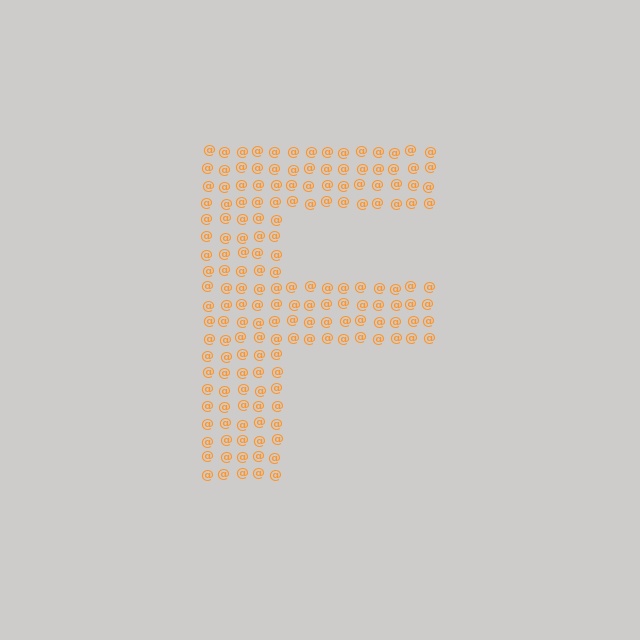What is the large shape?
The large shape is the letter F.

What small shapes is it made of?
It is made of small at signs.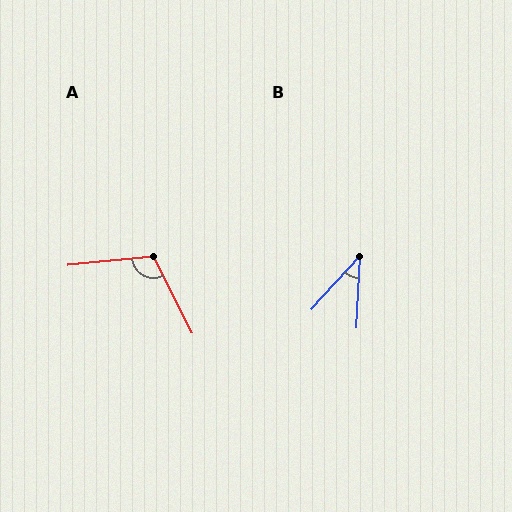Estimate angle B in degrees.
Approximately 39 degrees.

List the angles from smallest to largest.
B (39°), A (111°).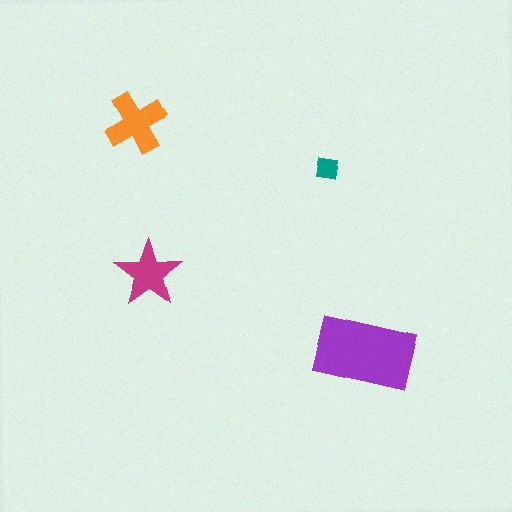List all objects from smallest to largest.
The teal square, the magenta star, the orange cross, the purple rectangle.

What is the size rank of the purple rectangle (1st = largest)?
1st.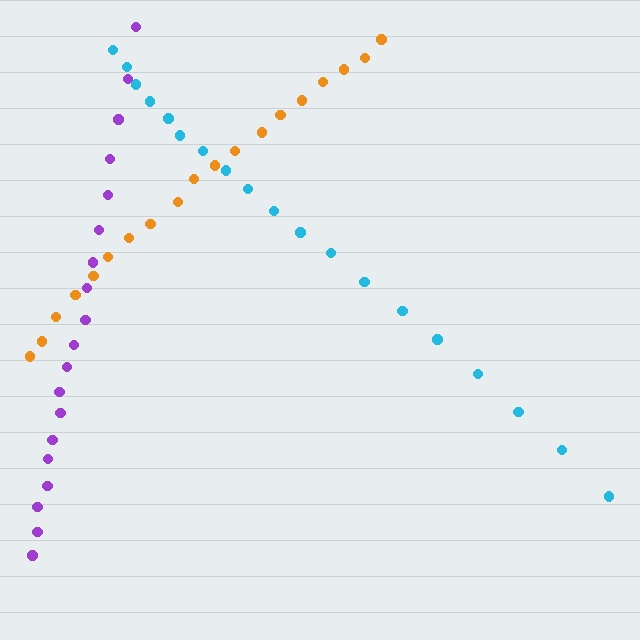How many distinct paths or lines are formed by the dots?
There are 3 distinct paths.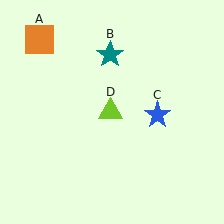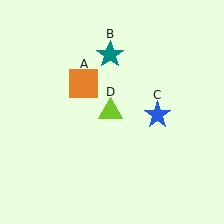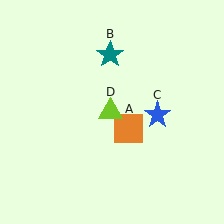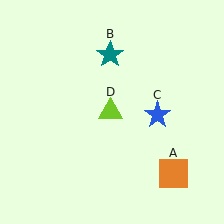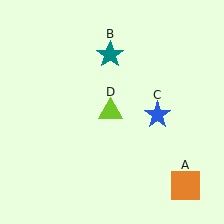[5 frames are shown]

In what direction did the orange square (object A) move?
The orange square (object A) moved down and to the right.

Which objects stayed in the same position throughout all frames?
Teal star (object B) and blue star (object C) and lime triangle (object D) remained stationary.